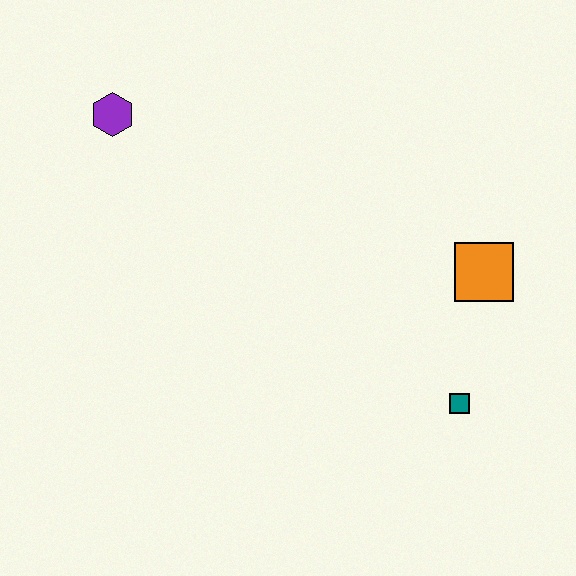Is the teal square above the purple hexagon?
No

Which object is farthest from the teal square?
The purple hexagon is farthest from the teal square.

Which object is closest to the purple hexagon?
The orange square is closest to the purple hexagon.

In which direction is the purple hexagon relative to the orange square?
The purple hexagon is to the left of the orange square.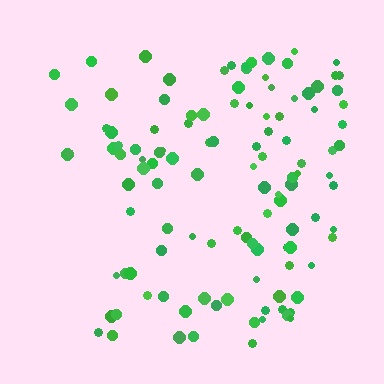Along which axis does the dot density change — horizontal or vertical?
Horizontal.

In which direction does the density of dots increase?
From left to right, with the right side densest.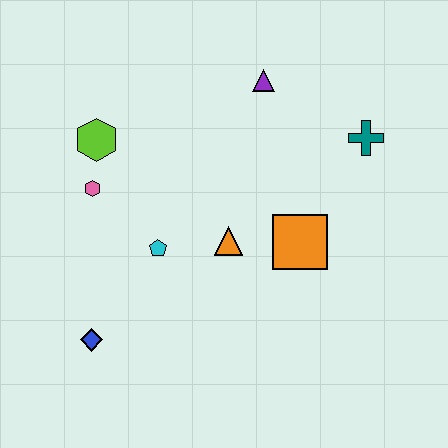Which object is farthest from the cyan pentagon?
The teal cross is farthest from the cyan pentagon.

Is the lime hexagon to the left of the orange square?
Yes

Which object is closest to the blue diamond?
The cyan pentagon is closest to the blue diamond.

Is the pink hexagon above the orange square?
Yes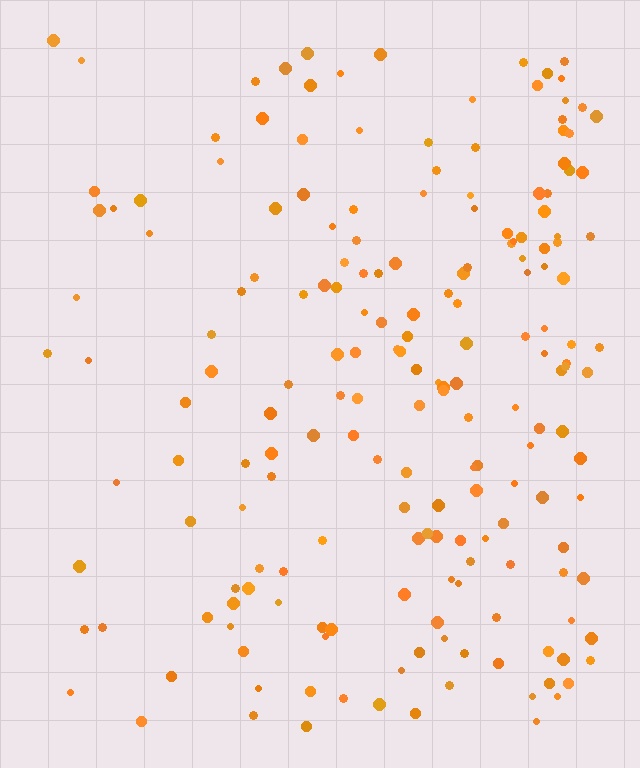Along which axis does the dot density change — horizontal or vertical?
Horizontal.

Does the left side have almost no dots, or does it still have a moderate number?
Still a moderate number, just noticeably fewer than the right.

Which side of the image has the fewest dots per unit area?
The left.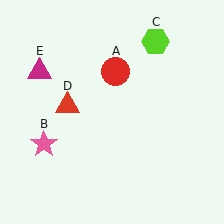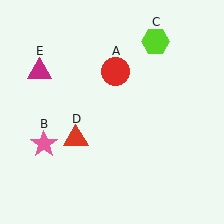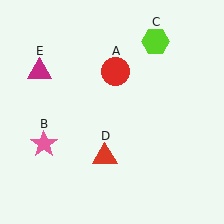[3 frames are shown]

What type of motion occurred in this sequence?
The red triangle (object D) rotated counterclockwise around the center of the scene.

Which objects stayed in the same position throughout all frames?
Red circle (object A) and pink star (object B) and lime hexagon (object C) and magenta triangle (object E) remained stationary.